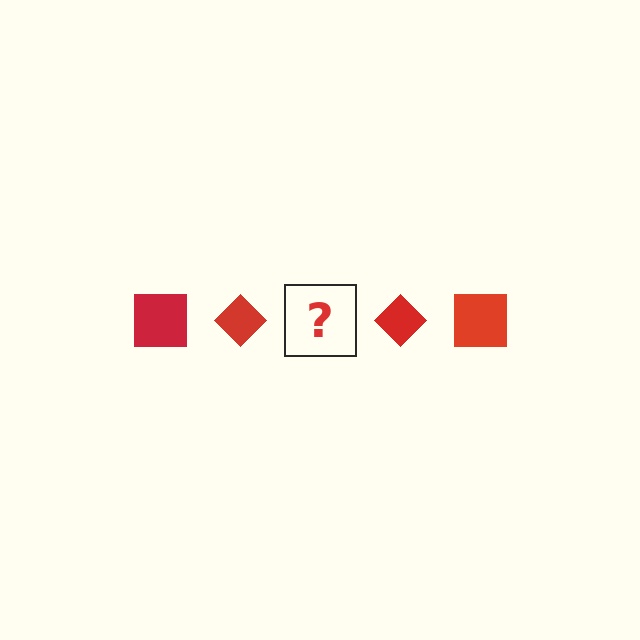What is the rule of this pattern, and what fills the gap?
The rule is that the pattern cycles through square, diamond shapes in red. The gap should be filled with a red square.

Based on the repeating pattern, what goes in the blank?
The blank should be a red square.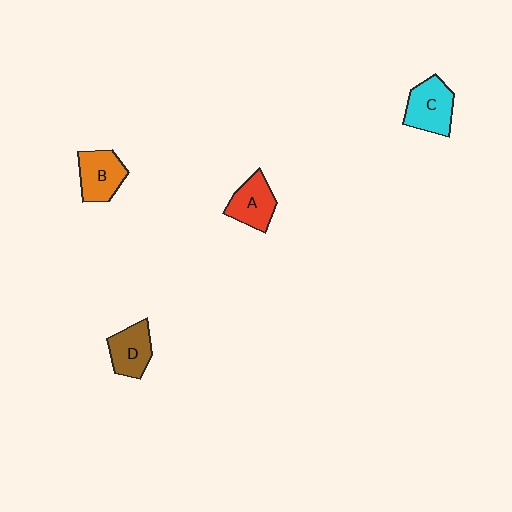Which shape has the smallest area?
Shape D (brown).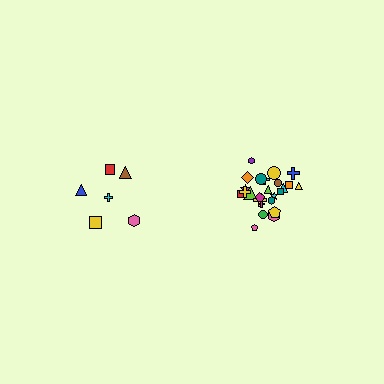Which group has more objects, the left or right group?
The right group.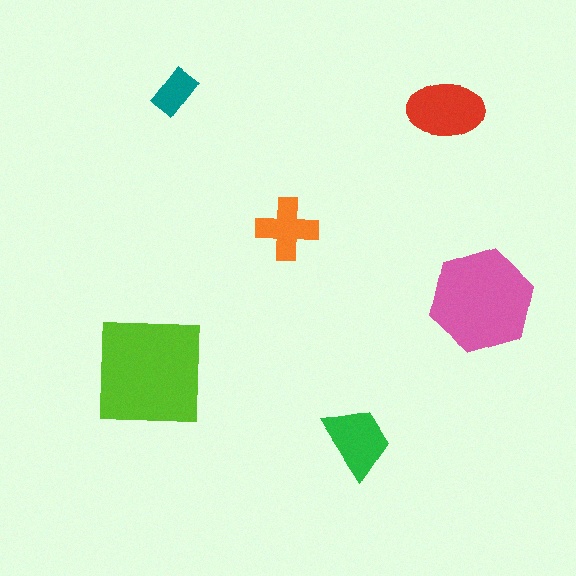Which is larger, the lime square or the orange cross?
The lime square.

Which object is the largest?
The lime square.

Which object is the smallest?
The teal rectangle.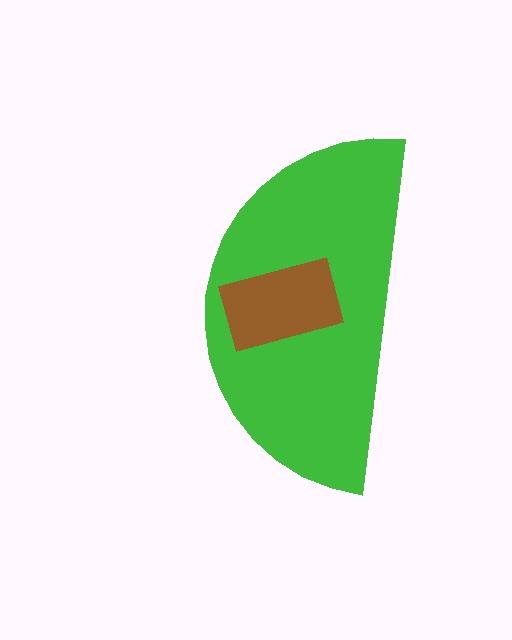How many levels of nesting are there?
2.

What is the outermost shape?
The green semicircle.